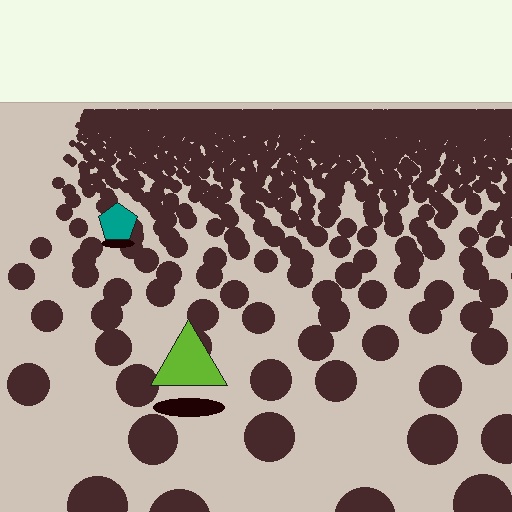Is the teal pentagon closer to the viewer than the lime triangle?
No. The lime triangle is closer — you can tell from the texture gradient: the ground texture is coarser near it.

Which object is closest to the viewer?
The lime triangle is closest. The texture marks near it are larger and more spread out.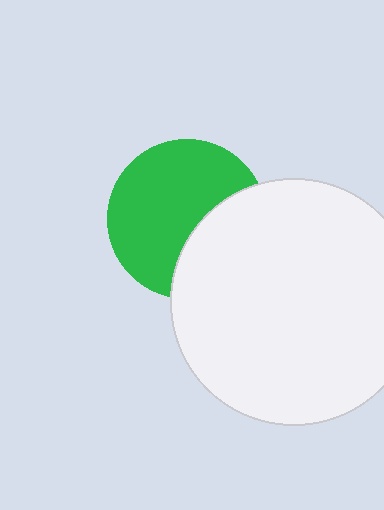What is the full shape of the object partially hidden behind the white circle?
The partially hidden object is a green circle.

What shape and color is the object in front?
The object in front is a white circle.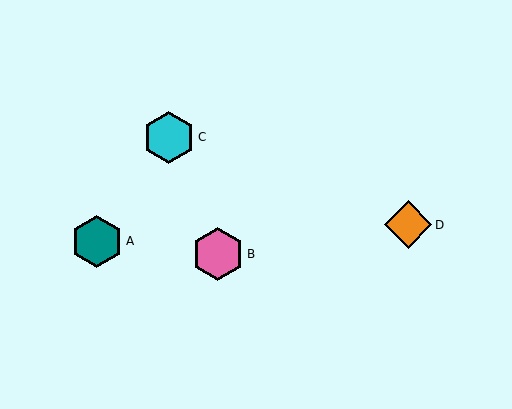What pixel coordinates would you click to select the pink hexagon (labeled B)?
Click at (218, 254) to select the pink hexagon B.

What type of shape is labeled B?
Shape B is a pink hexagon.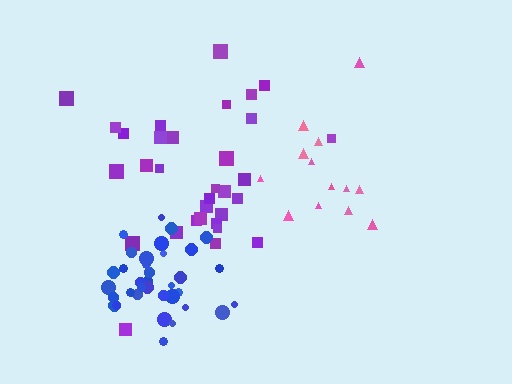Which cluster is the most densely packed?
Blue.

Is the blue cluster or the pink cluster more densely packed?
Blue.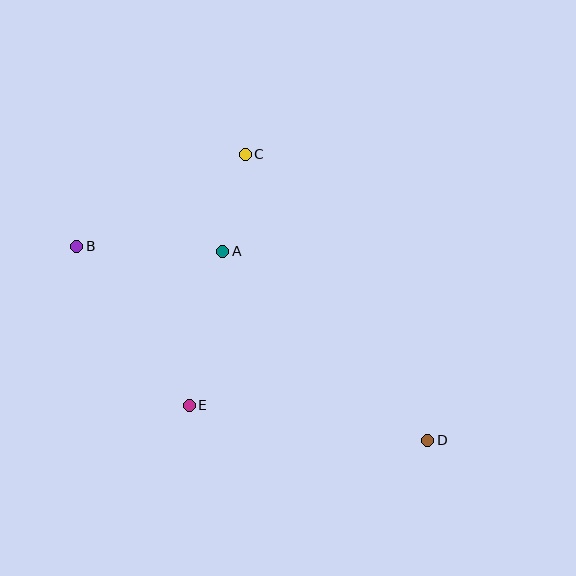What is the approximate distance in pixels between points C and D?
The distance between C and D is approximately 339 pixels.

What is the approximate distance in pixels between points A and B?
The distance between A and B is approximately 146 pixels.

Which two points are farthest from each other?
Points B and D are farthest from each other.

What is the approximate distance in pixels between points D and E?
The distance between D and E is approximately 241 pixels.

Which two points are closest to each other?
Points A and C are closest to each other.